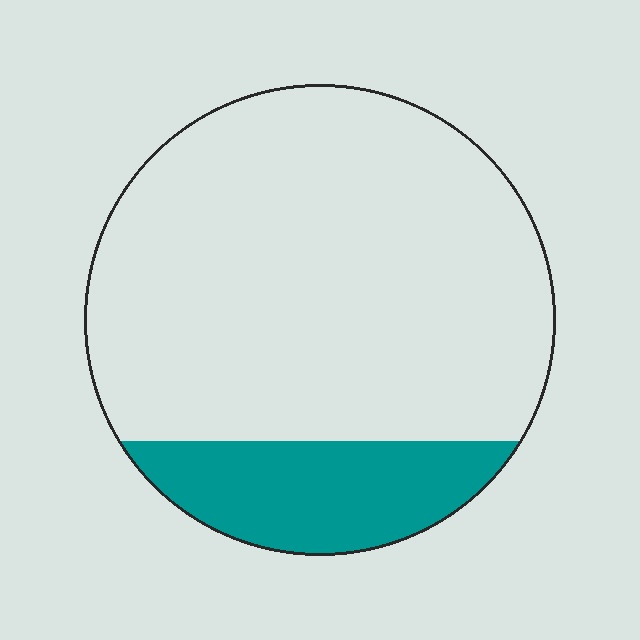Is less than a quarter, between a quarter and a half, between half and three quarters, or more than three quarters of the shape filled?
Less than a quarter.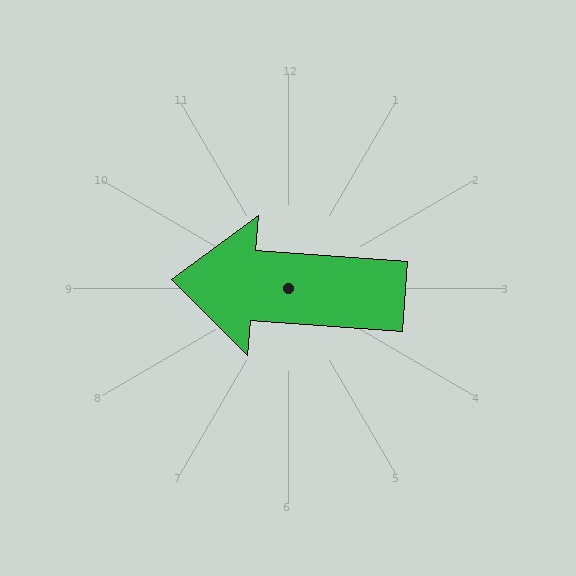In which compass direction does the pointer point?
West.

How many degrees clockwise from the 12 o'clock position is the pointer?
Approximately 274 degrees.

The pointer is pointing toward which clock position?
Roughly 9 o'clock.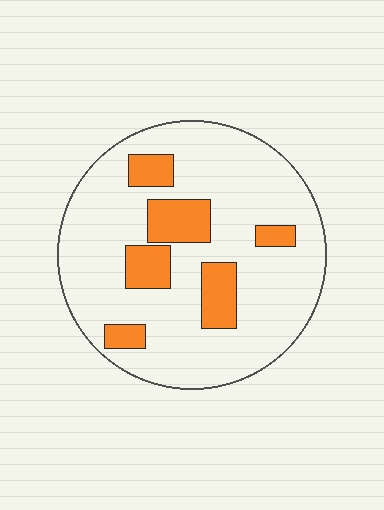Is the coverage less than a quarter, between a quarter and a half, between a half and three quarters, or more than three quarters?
Less than a quarter.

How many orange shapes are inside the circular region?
6.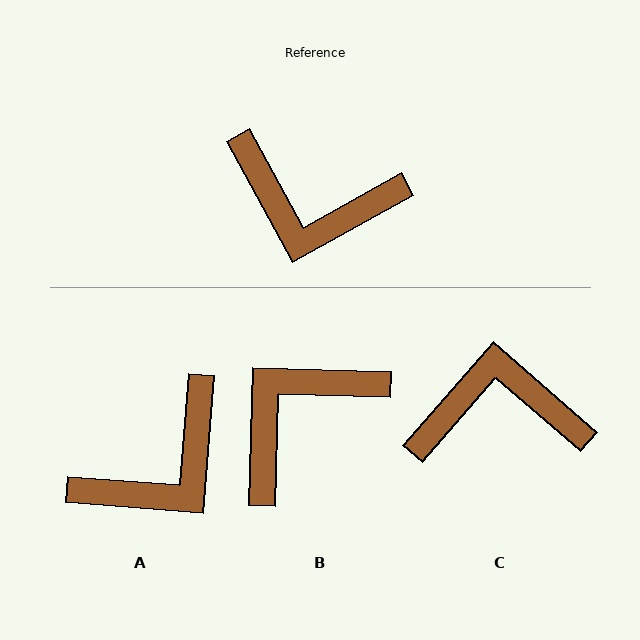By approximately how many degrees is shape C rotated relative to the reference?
Approximately 160 degrees clockwise.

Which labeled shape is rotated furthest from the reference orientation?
C, about 160 degrees away.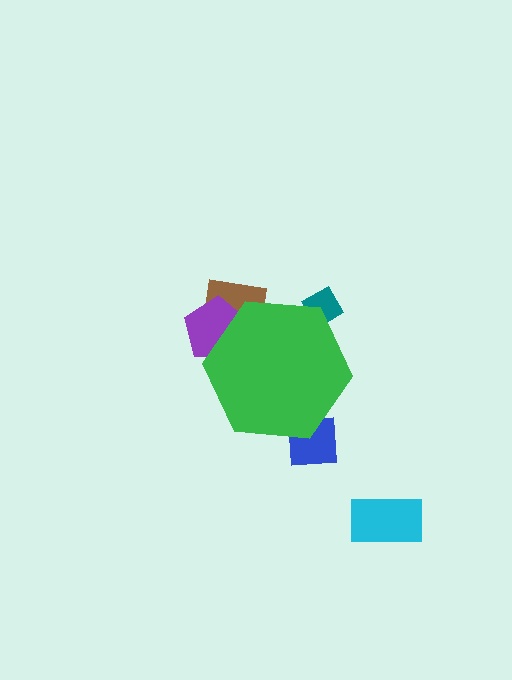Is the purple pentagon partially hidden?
Yes, the purple pentagon is partially hidden behind the green hexagon.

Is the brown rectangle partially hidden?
Yes, the brown rectangle is partially hidden behind the green hexagon.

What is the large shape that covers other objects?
A green hexagon.